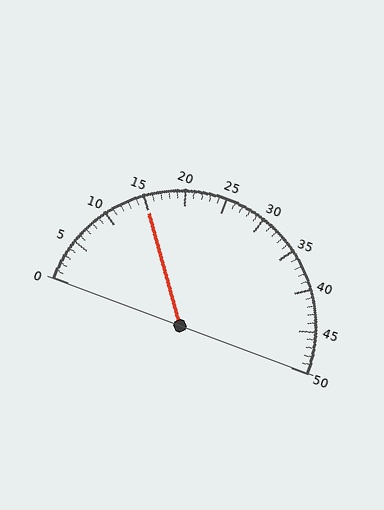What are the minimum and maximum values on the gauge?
The gauge ranges from 0 to 50.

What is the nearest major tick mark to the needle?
The nearest major tick mark is 15.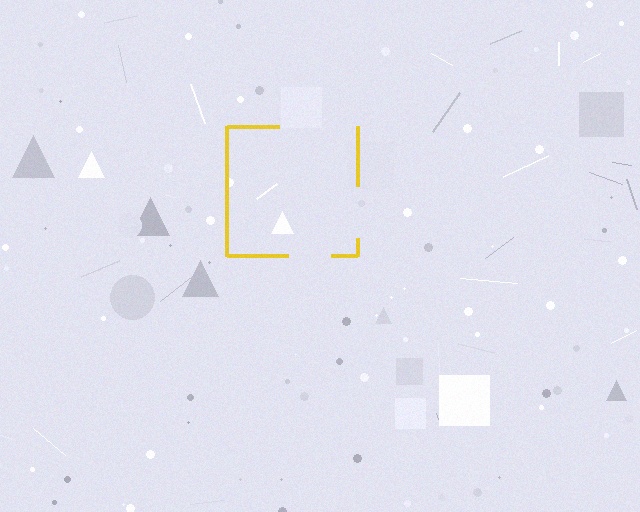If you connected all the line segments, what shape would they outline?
They would outline a square.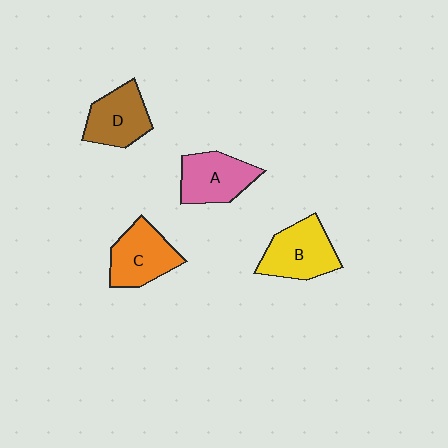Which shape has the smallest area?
Shape D (brown).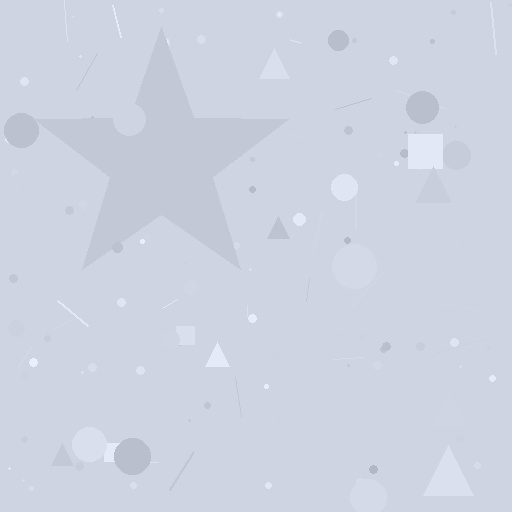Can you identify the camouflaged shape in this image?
The camouflaged shape is a star.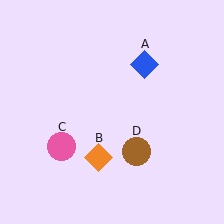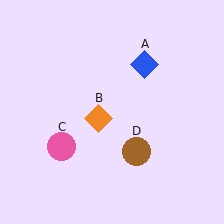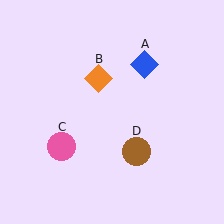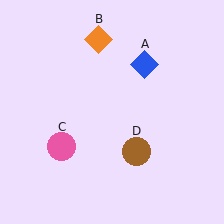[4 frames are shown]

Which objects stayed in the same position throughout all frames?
Blue diamond (object A) and pink circle (object C) and brown circle (object D) remained stationary.